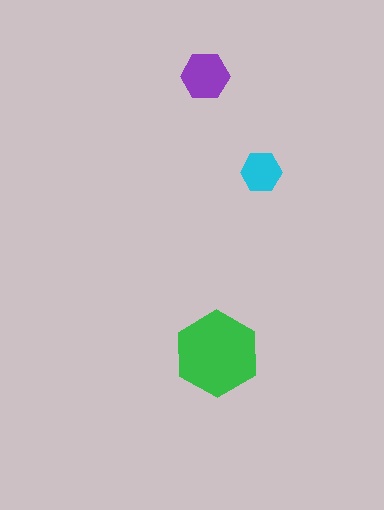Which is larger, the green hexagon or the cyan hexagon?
The green one.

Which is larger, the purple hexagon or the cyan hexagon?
The purple one.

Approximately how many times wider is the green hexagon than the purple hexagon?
About 2 times wider.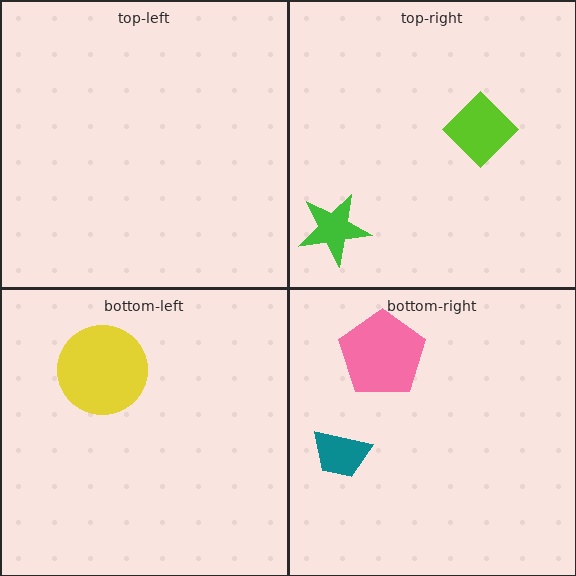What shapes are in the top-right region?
The lime diamond, the green star.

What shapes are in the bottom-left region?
The yellow circle.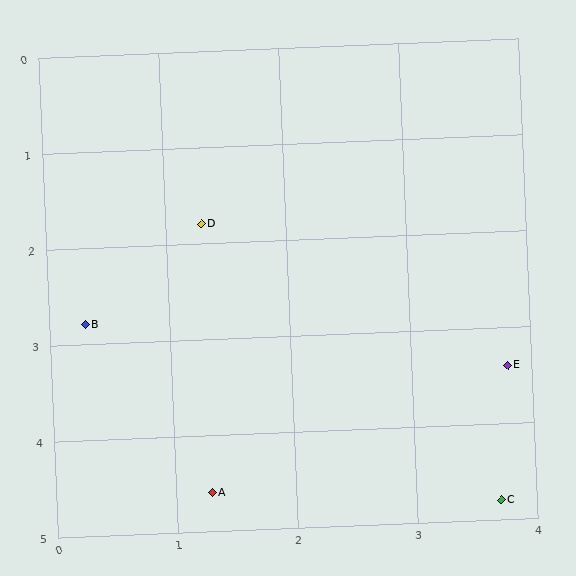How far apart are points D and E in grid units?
Points D and E are about 3.0 grid units apart.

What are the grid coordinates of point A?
Point A is at approximately (1.3, 4.6).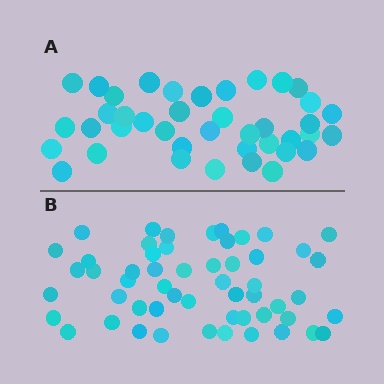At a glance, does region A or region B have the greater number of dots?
Region B (the bottom region) has more dots.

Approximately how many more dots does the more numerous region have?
Region B has approximately 15 more dots than region A.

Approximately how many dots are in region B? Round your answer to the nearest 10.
About 50 dots. (The exact count is 54, which rounds to 50.)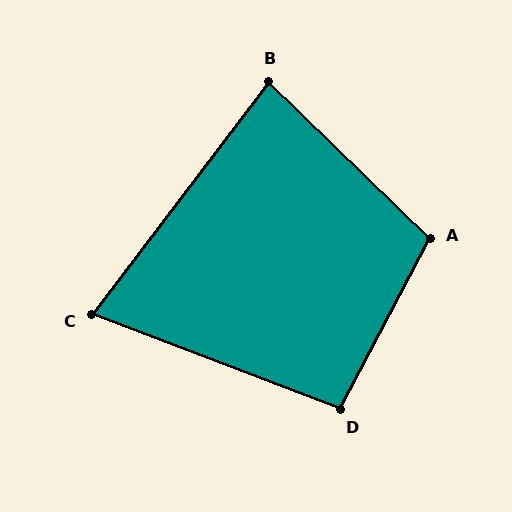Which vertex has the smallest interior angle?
C, at approximately 73 degrees.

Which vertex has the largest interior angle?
A, at approximately 107 degrees.